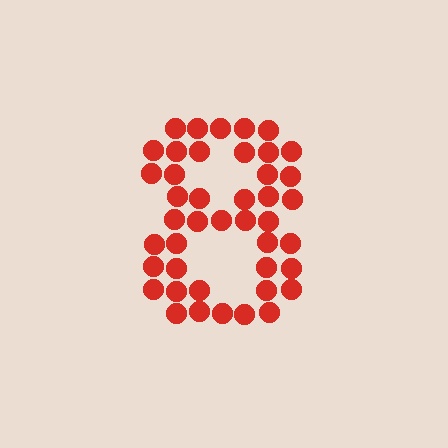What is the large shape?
The large shape is the digit 8.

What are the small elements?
The small elements are circles.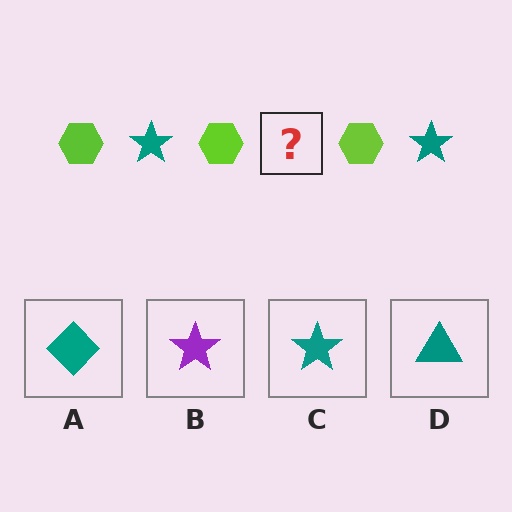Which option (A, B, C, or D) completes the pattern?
C.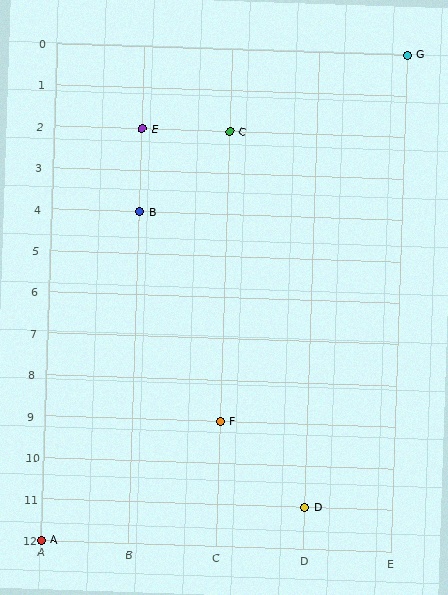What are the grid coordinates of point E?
Point E is at grid coordinates (B, 2).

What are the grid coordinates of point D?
Point D is at grid coordinates (D, 11).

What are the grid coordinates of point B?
Point B is at grid coordinates (B, 4).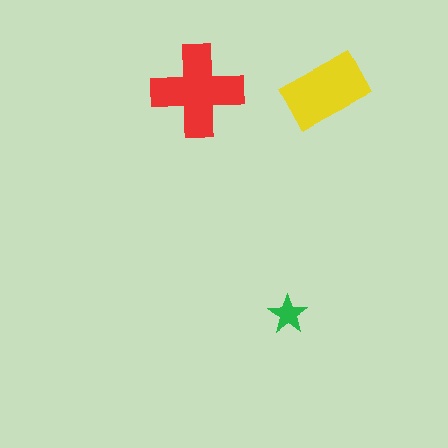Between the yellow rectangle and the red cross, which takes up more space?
The red cross.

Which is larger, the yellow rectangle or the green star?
The yellow rectangle.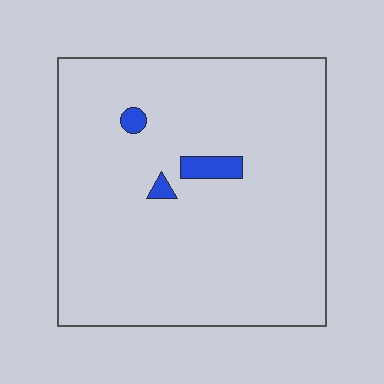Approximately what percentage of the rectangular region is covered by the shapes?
Approximately 5%.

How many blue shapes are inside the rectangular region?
3.